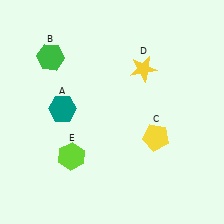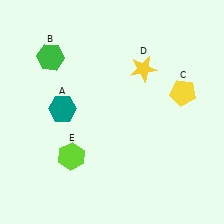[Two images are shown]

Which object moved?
The yellow pentagon (C) moved up.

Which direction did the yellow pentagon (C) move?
The yellow pentagon (C) moved up.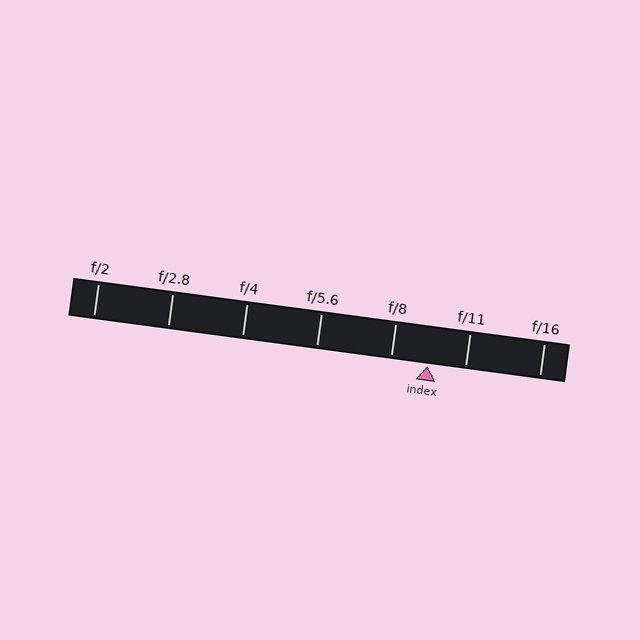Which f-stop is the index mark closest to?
The index mark is closest to f/8.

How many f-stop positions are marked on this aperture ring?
There are 7 f-stop positions marked.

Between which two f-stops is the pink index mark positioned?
The index mark is between f/8 and f/11.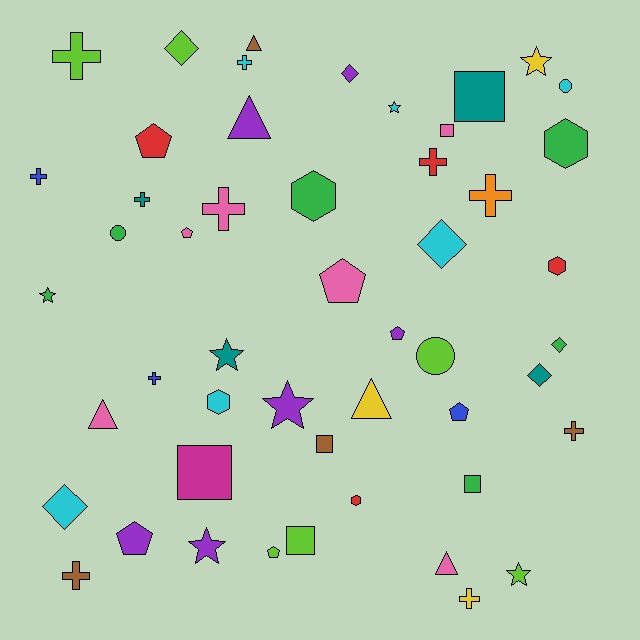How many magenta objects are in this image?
There is 1 magenta object.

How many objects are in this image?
There are 50 objects.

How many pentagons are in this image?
There are 7 pentagons.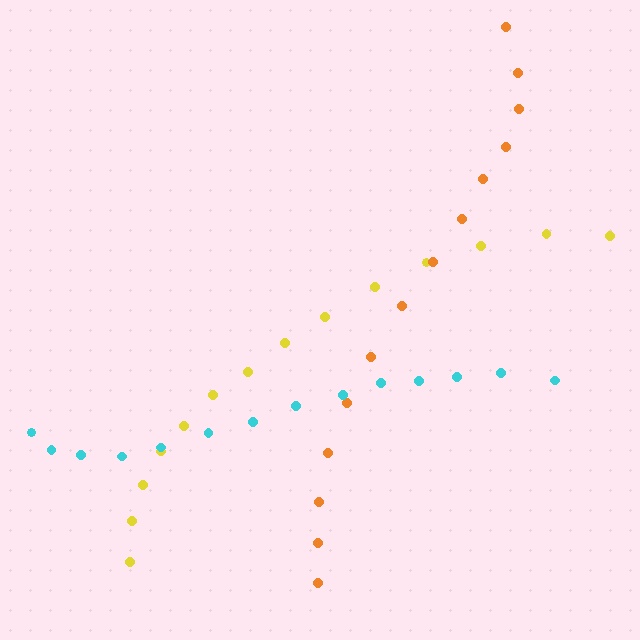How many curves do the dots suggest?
There are 3 distinct paths.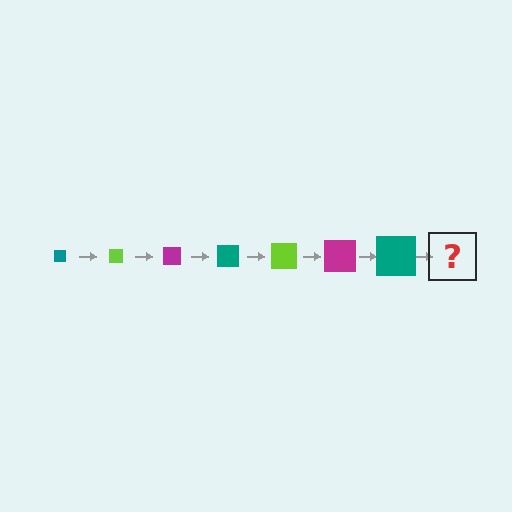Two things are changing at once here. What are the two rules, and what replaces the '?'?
The two rules are that the square grows larger each step and the color cycles through teal, lime, and magenta. The '?' should be a lime square, larger than the previous one.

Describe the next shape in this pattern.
It should be a lime square, larger than the previous one.